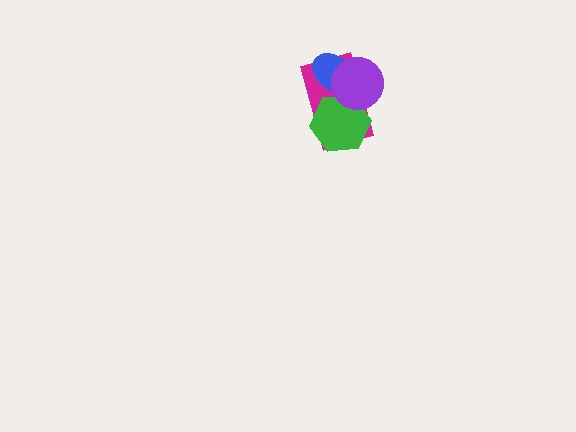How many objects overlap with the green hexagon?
3 objects overlap with the green hexagon.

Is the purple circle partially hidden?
No, no other shape covers it.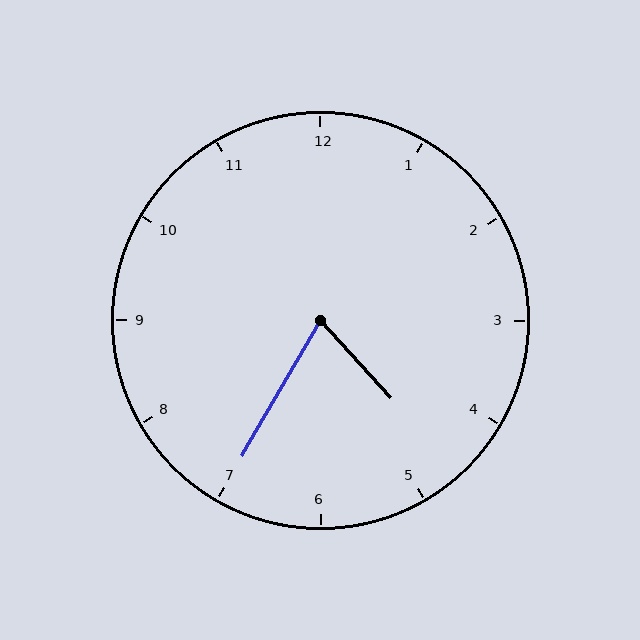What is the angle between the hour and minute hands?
Approximately 72 degrees.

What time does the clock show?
4:35.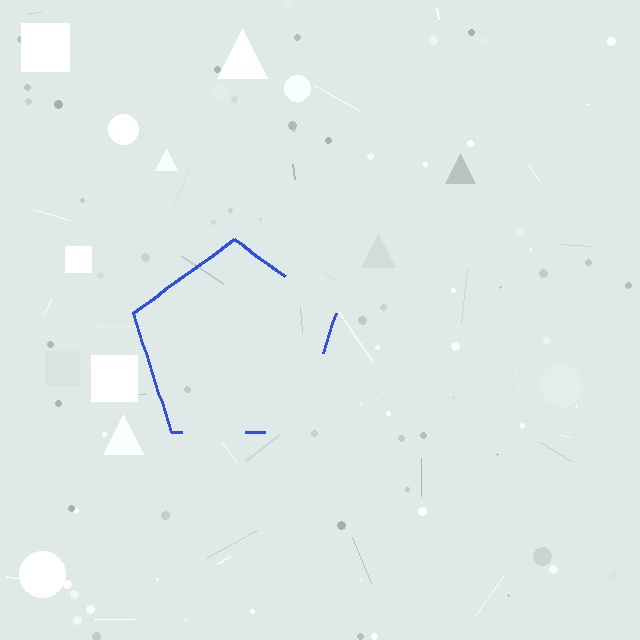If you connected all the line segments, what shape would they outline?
They would outline a pentagon.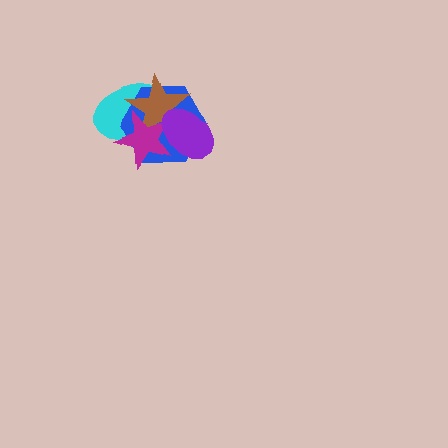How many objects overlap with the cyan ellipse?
4 objects overlap with the cyan ellipse.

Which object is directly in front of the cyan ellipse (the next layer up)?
The blue hexagon is directly in front of the cyan ellipse.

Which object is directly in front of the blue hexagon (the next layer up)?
The brown star is directly in front of the blue hexagon.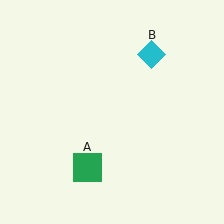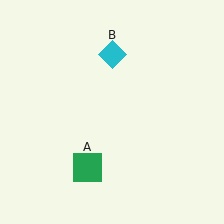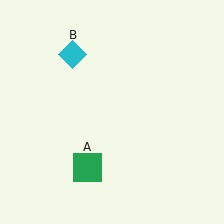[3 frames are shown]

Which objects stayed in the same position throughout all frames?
Green square (object A) remained stationary.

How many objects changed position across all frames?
1 object changed position: cyan diamond (object B).